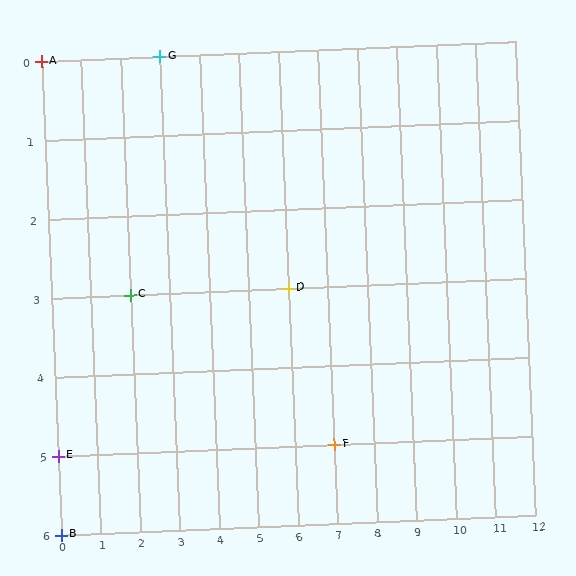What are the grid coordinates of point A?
Point A is at grid coordinates (0, 0).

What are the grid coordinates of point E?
Point E is at grid coordinates (0, 5).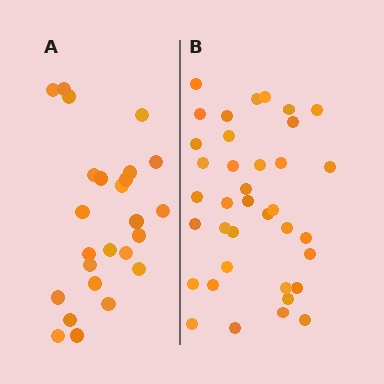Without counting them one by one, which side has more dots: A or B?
Region B (the right region) has more dots.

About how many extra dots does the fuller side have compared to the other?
Region B has roughly 12 or so more dots than region A.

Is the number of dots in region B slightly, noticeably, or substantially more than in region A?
Region B has substantially more. The ratio is roughly 1.5 to 1.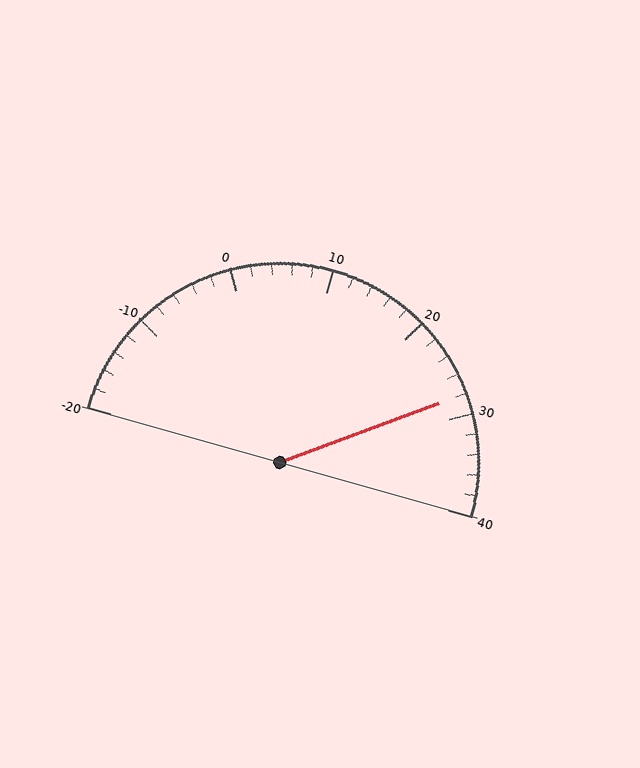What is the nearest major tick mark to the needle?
The nearest major tick mark is 30.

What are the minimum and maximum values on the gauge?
The gauge ranges from -20 to 40.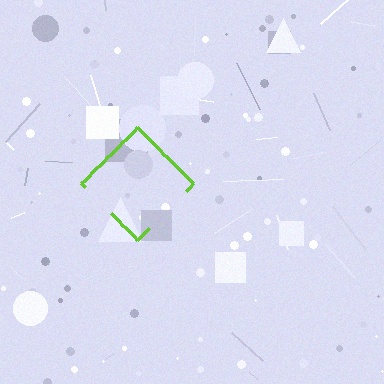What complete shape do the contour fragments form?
The contour fragments form a diamond.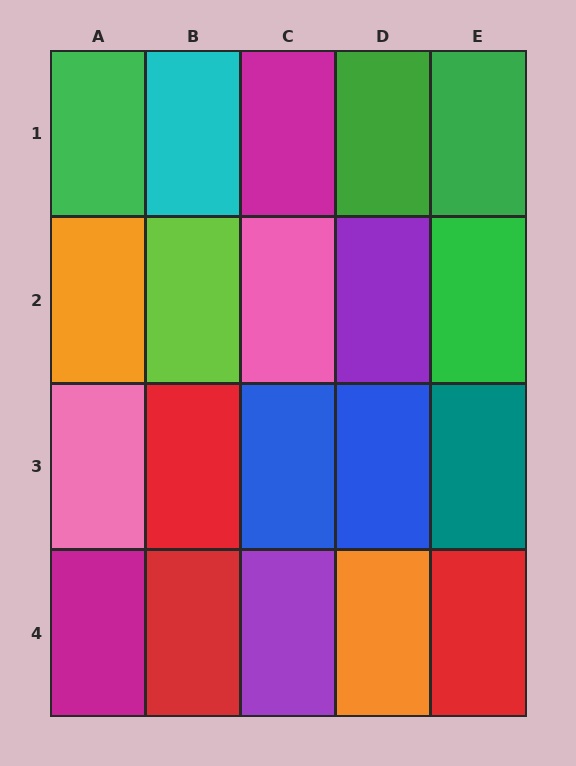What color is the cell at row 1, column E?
Green.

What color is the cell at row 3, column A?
Pink.